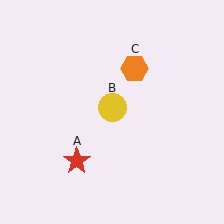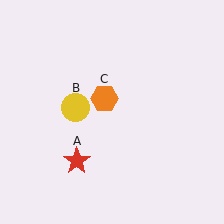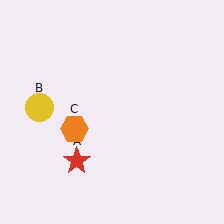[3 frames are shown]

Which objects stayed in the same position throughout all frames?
Red star (object A) remained stationary.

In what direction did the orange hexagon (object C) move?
The orange hexagon (object C) moved down and to the left.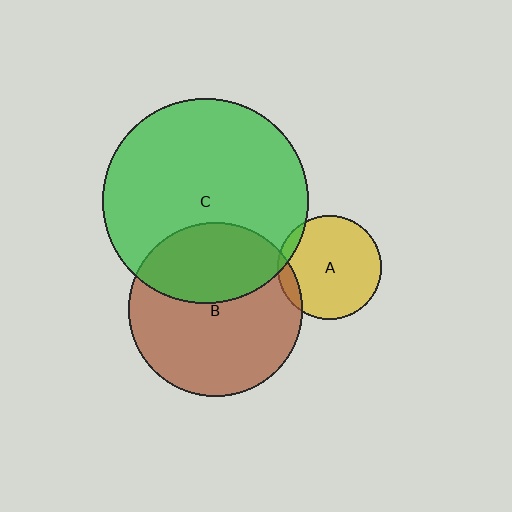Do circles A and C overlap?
Yes.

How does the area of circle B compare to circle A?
Approximately 2.8 times.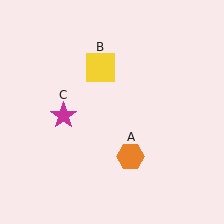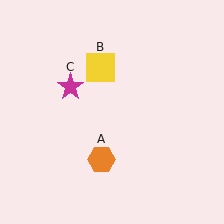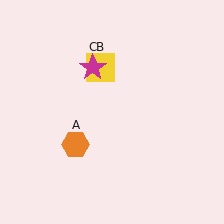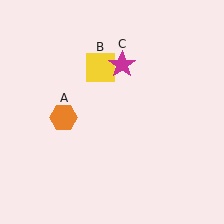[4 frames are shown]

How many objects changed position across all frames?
2 objects changed position: orange hexagon (object A), magenta star (object C).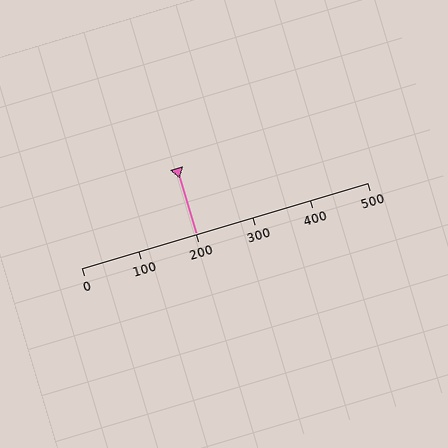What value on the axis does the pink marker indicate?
The marker indicates approximately 200.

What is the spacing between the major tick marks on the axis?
The major ticks are spaced 100 apart.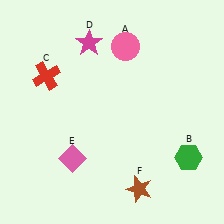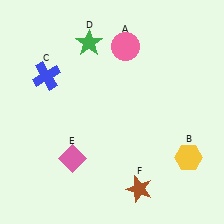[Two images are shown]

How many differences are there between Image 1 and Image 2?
There are 3 differences between the two images.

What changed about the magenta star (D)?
In Image 1, D is magenta. In Image 2, it changed to green.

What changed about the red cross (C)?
In Image 1, C is red. In Image 2, it changed to blue.